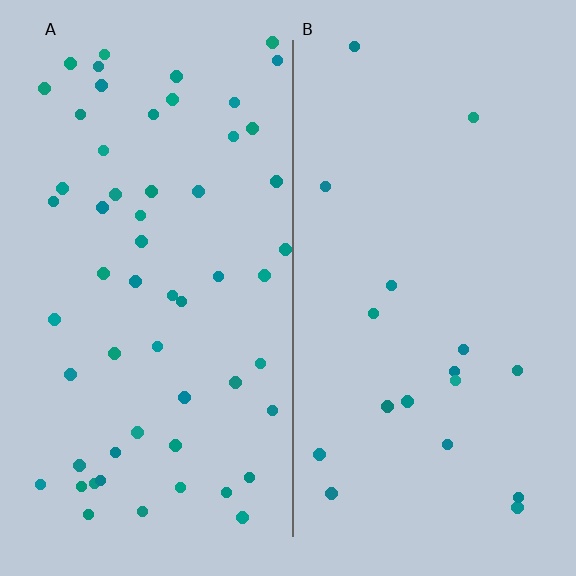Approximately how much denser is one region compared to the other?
Approximately 3.2× — region A over region B.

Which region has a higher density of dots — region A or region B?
A (the left).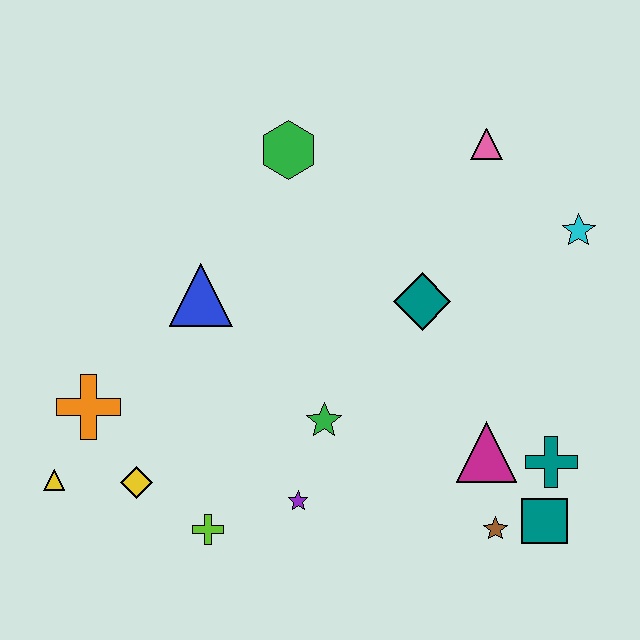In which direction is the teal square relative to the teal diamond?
The teal square is below the teal diamond.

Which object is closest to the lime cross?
The yellow diamond is closest to the lime cross.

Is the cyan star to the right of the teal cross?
Yes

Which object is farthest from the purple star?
The pink triangle is farthest from the purple star.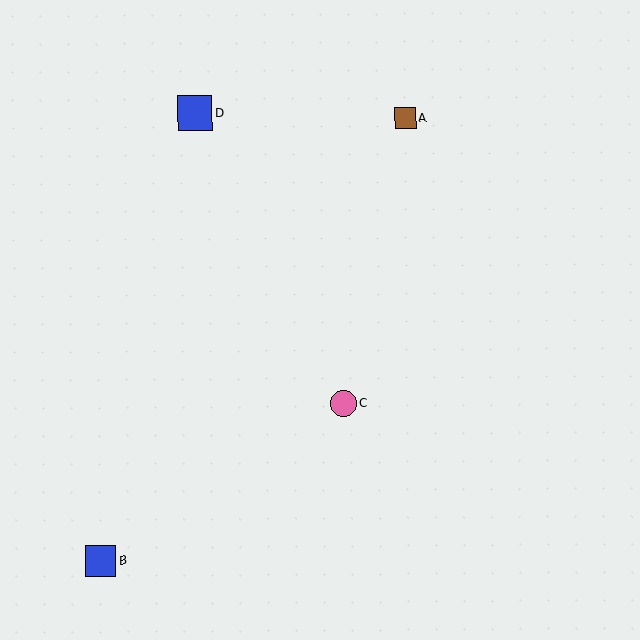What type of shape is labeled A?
Shape A is a brown square.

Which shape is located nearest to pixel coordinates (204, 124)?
The blue square (labeled D) at (195, 113) is nearest to that location.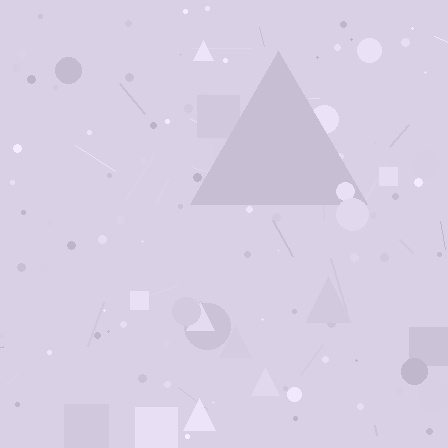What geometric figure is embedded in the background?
A triangle is embedded in the background.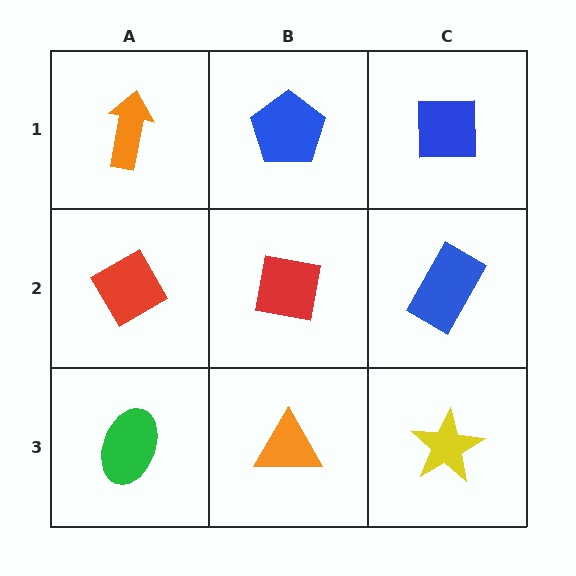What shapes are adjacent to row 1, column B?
A red square (row 2, column B), an orange arrow (row 1, column A), a blue square (row 1, column C).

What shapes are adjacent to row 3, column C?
A blue rectangle (row 2, column C), an orange triangle (row 3, column B).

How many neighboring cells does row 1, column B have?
3.